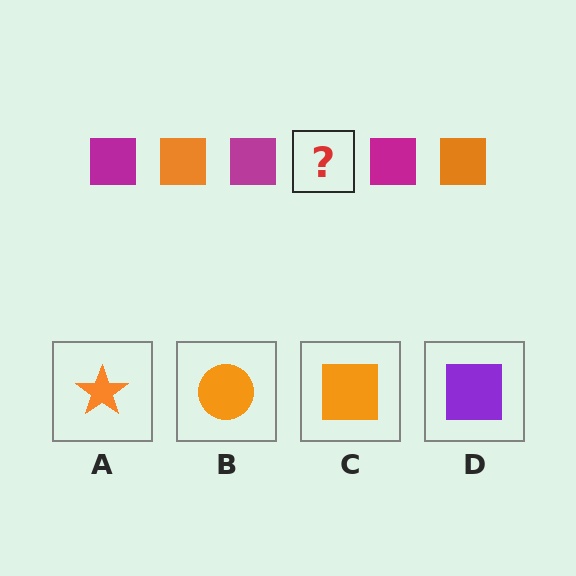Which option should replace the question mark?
Option C.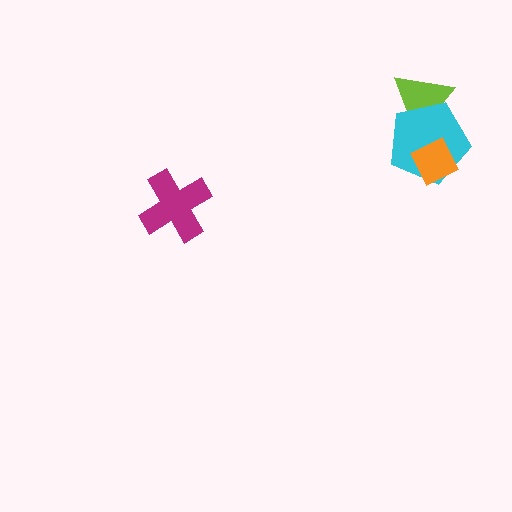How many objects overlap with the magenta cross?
0 objects overlap with the magenta cross.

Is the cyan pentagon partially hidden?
Yes, it is partially covered by another shape.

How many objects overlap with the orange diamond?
1 object overlaps with the orange diamond.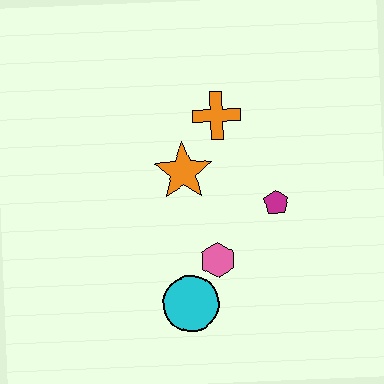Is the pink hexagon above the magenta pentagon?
No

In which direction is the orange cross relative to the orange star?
The orange cross is above the orange star.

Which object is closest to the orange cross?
The orange star is closest to the orange cross.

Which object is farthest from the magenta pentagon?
The cyan circle is farthest from the magenta pentagon.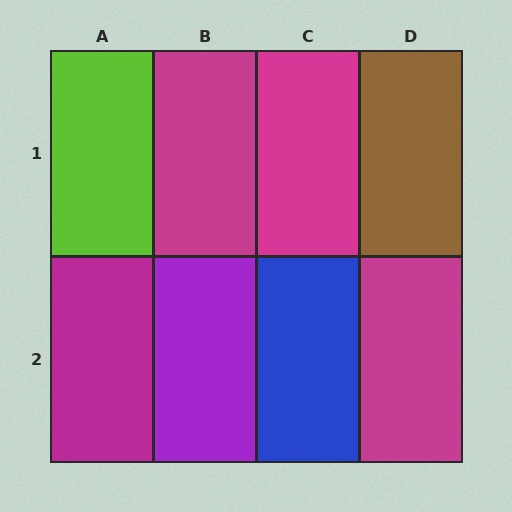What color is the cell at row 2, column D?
Magenta.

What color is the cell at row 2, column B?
Purple.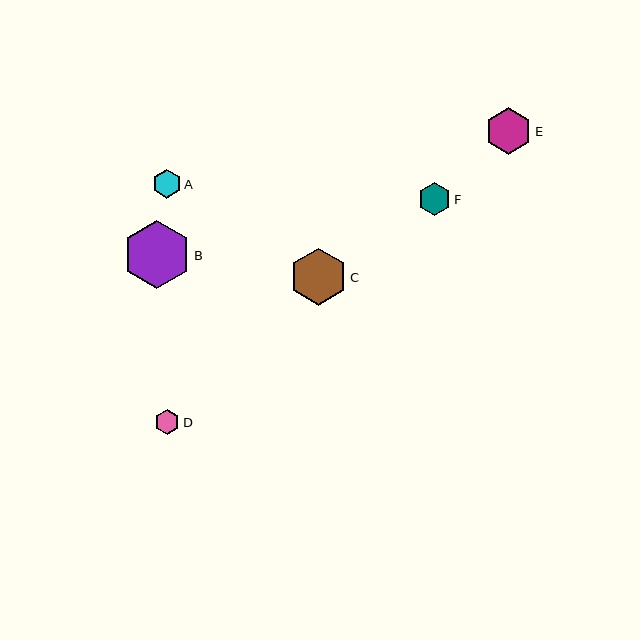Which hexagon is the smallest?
Hexagon D is the smallest with a size of approximately 25 pixels.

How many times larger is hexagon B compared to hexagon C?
Hexagon B is approximately 1.2 times the size of hexagon C.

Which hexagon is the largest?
Hexagon B is the largest with a size of approximately 68 pixels.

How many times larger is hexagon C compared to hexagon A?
Hexagon C is approximately 2.0 times the size of hexagon A.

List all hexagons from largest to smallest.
From largest to smallest: B, C, E, F, A, D.